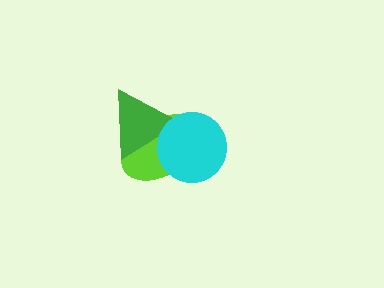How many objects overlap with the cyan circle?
2 objects overlap with the cyan circle.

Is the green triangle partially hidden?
Yes, it is partially covered by another shape.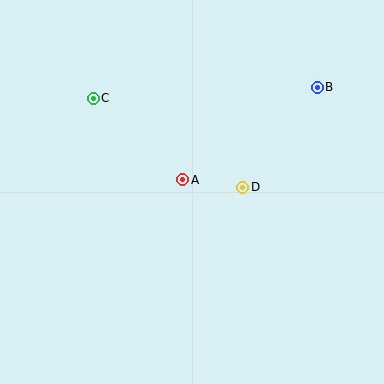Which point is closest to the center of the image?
Point A at (183, 180) is closest to the center.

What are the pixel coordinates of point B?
Point B is at (317, 87).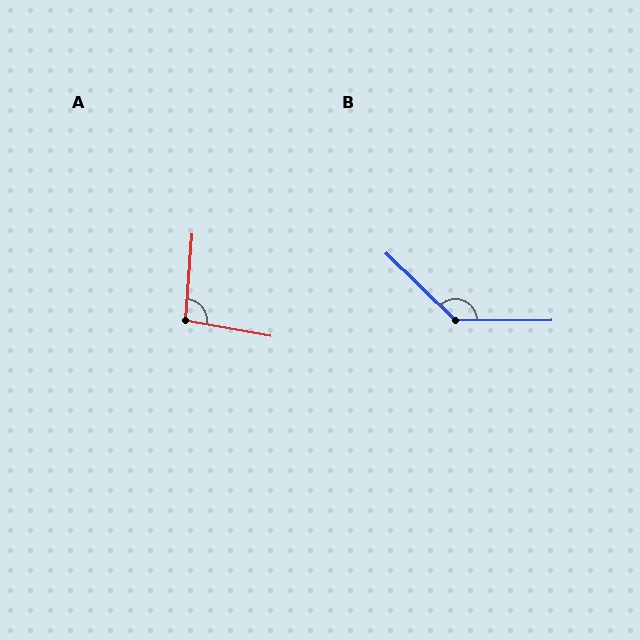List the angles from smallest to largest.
A (96°), B (136°).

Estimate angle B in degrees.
Approximately 136 degrees.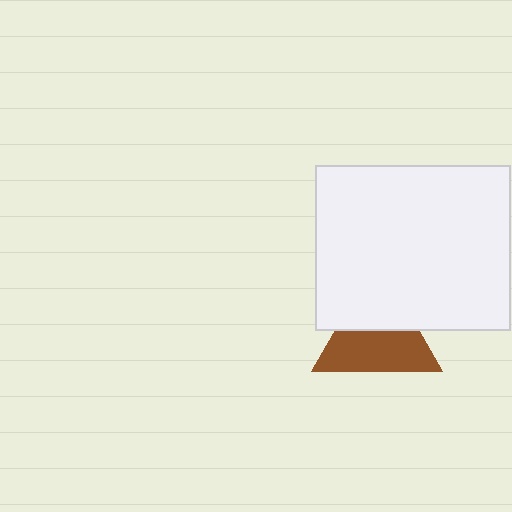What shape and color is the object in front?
The object in front is a white rectangle.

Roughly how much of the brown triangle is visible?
About half of it is visible (roughly 57%).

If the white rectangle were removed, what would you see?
You would see the complete brown triangle.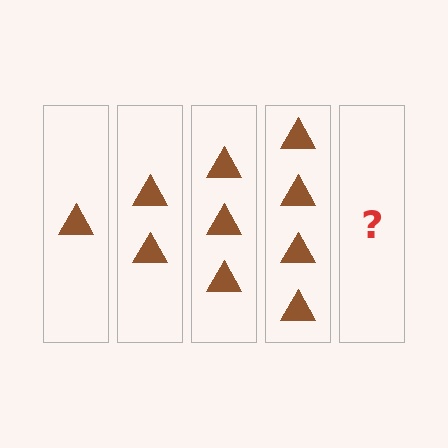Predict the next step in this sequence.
The next step is 5 triangles.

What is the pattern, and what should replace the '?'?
The pattern is that each step adds one more triangle. The '?' should be 5 triangles.